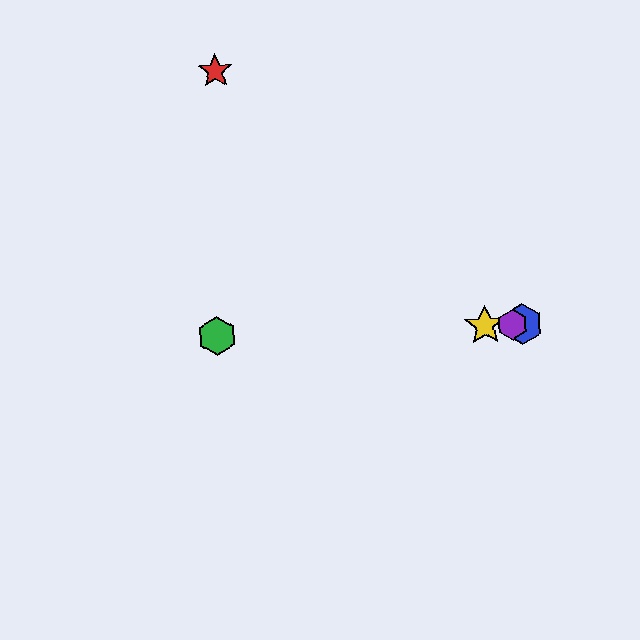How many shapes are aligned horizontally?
4 shapes (the blue hexagon, the green hexagon, the yellow star, the purple hexagon) are aligned horizontally.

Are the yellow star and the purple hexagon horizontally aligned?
Yes, both are at y≈326.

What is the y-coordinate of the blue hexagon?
The blue hexagon is at y≈324.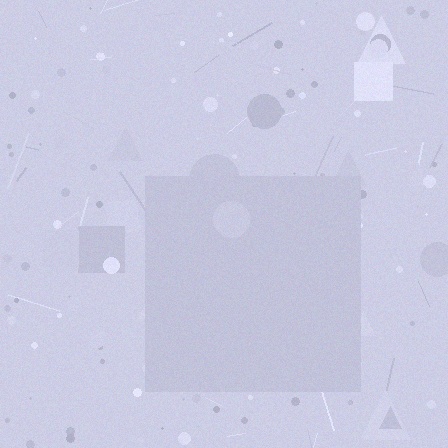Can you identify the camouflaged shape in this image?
The camouflaged shape is a square.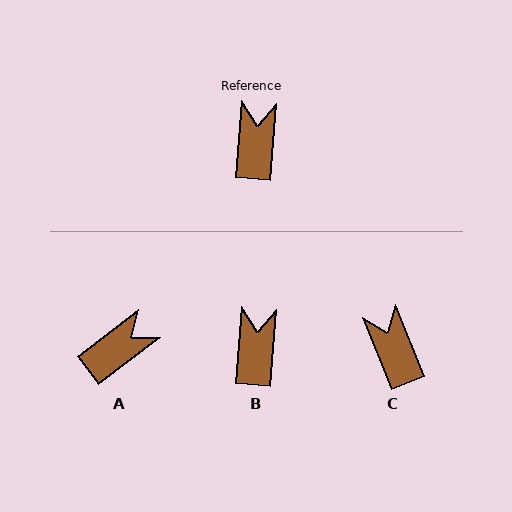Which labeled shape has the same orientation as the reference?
B.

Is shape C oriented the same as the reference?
No, it is off by about 27 degrees.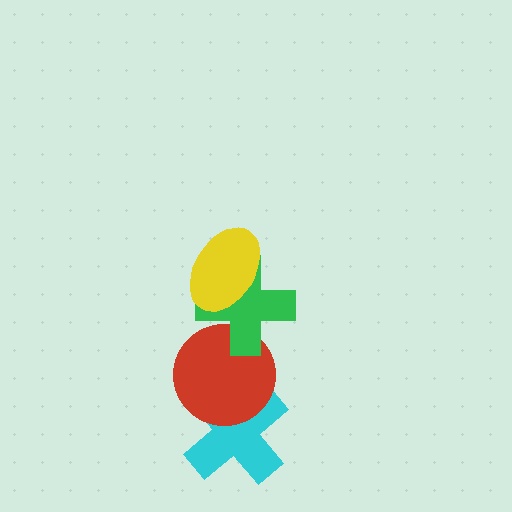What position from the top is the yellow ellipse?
The yellow ellipse is 1st from the top.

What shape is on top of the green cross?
The yellow ellipse is on top of the green cross.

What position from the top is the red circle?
The red circle is 3rd from the top.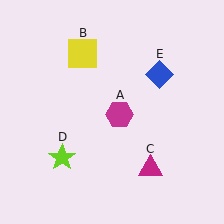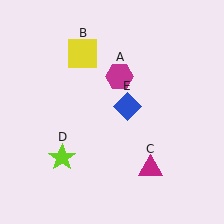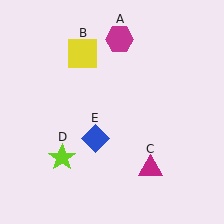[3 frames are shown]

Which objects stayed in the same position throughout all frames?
Yellow square (object B) and magenta triangle (object C) and lime star (object D) remained stationary.